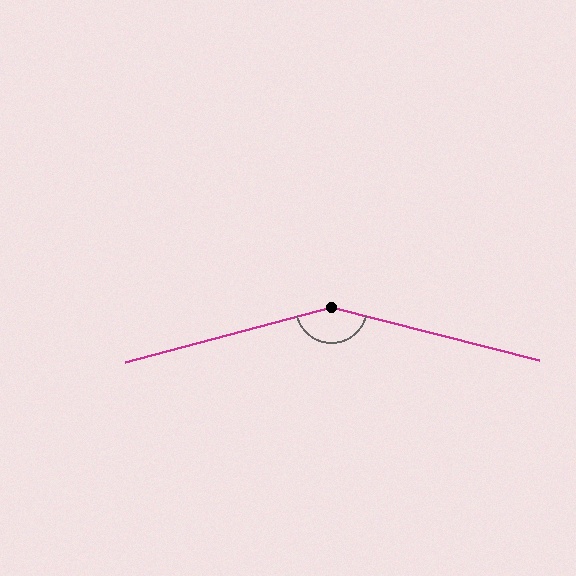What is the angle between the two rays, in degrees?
Approximately 151 degrees.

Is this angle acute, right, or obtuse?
It is obtuse.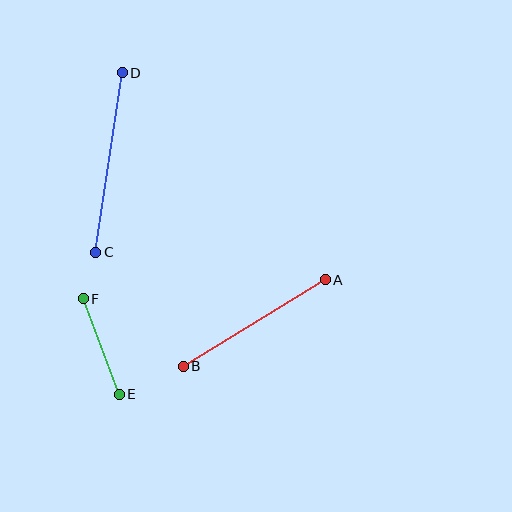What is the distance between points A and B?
The distance is approximately 166 pixels.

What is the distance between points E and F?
The distance is approximately 102 pixels.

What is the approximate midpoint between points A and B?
The midpoint is at approximately (254, 323) pixels.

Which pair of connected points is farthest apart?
Points C and D are farthest apart.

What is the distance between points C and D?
The distance is approximately 182 pixels.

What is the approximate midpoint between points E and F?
The midpoint is at approximately (101, 346) pixels.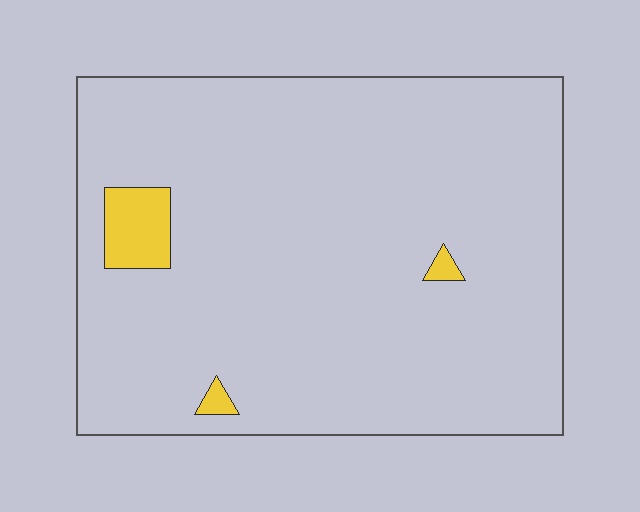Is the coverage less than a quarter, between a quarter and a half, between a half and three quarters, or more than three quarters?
Less than a quarter.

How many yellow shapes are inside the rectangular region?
3.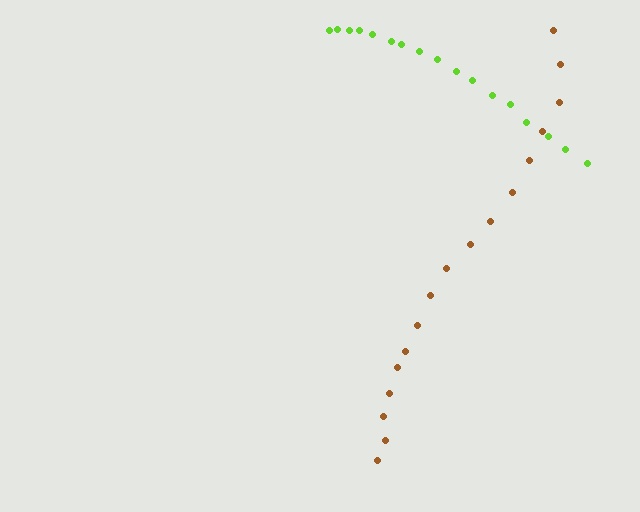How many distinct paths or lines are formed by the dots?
There are 2 distinct paths.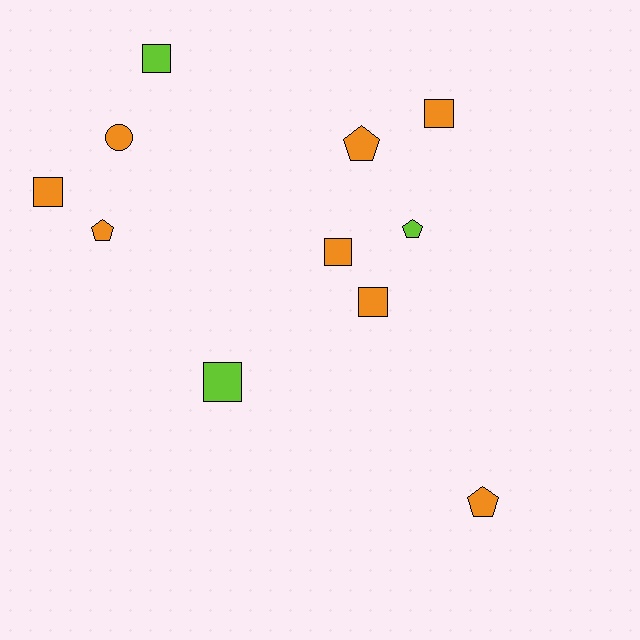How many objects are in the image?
There are 11 objects.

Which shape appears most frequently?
Square, with 6 objects.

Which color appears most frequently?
Orange, with 8 objects.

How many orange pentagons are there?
There are 3 orange pentagons.